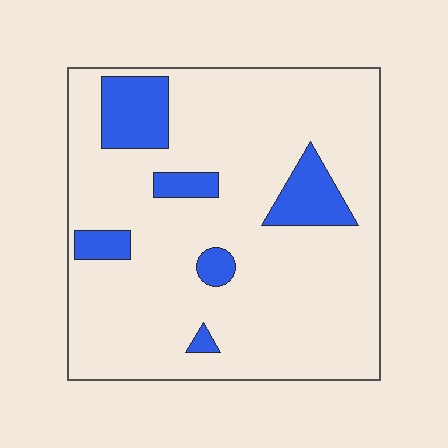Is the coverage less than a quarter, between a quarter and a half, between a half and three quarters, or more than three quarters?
Less than a quarter.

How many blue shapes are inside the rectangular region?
6.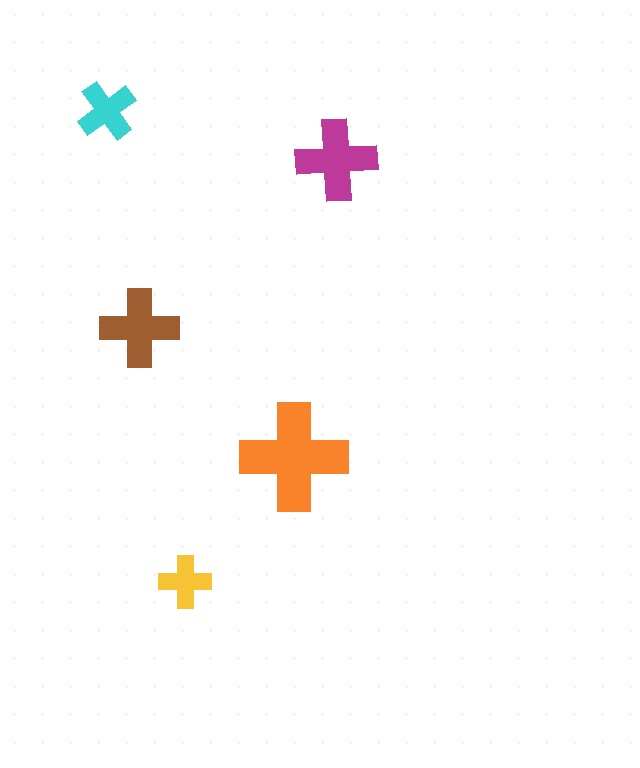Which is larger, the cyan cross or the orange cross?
The orange one.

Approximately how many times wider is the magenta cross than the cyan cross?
About 1.5 times wider.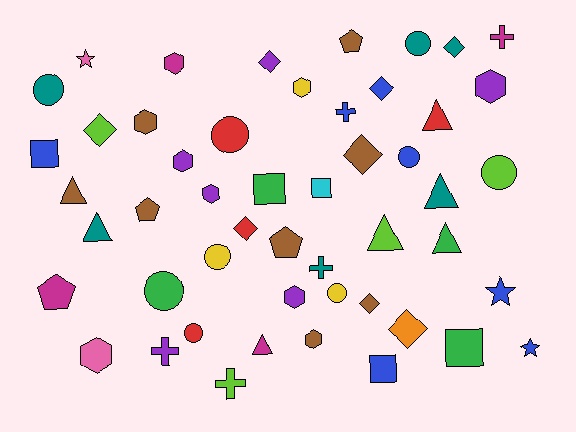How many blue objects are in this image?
There are 7 blue objects.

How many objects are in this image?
There are 50 objects.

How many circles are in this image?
There are 9 circles.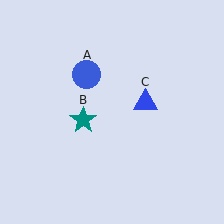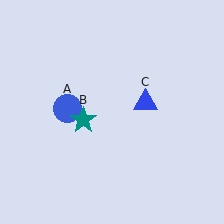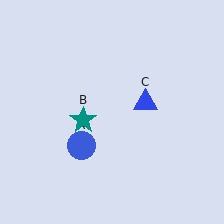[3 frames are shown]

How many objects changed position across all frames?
1 object changed position: blue circle (object A).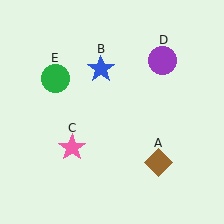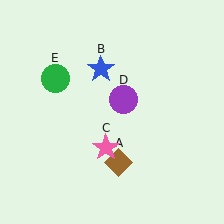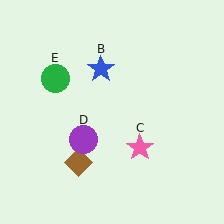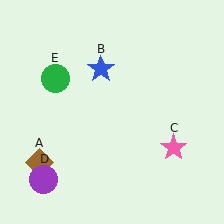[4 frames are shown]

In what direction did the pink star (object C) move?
The pink star (object C) moved right.